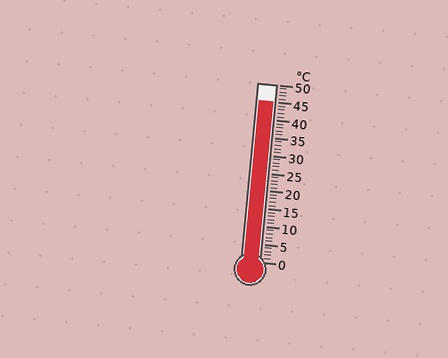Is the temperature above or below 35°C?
The temperature is above 35°C.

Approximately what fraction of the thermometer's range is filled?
The thermometer is filled to approximately 90% of its range.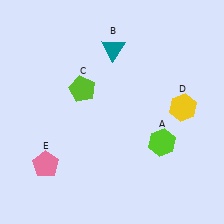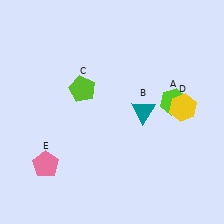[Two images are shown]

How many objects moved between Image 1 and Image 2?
2 objects moved between the two images.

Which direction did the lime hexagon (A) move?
The lime hexagon (A) moved up.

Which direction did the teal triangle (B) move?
The teal triangle (B) moved down.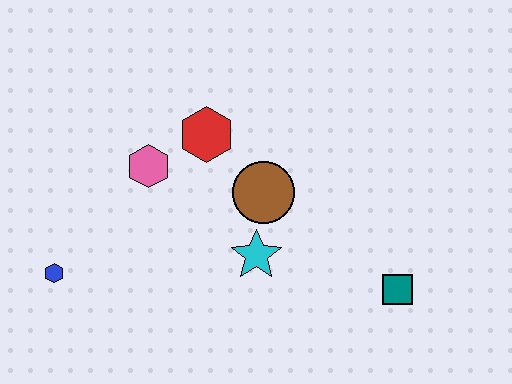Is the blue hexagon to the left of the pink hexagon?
Yes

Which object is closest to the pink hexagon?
The red hexagon is closest to the pink hexagon.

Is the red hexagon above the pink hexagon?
Yes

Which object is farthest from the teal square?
The blue hexagon is farthest from the teal square.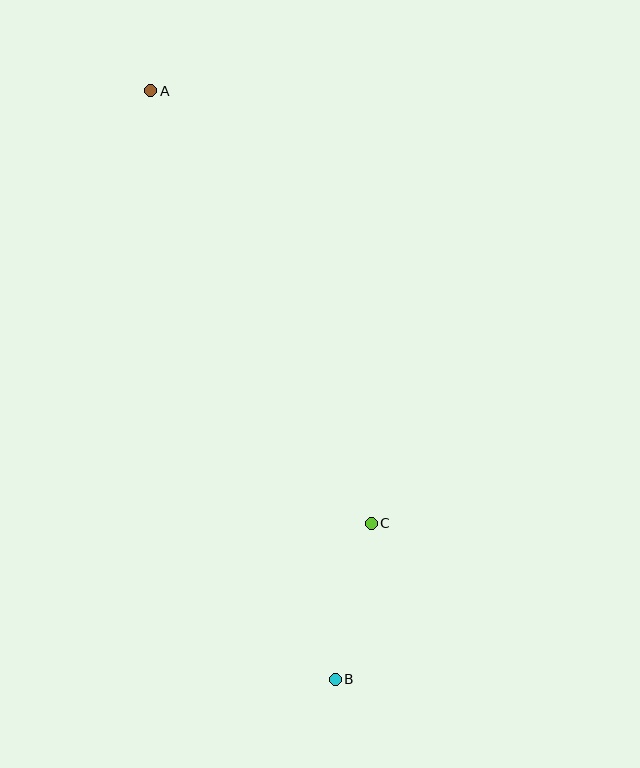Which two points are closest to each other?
Points B and C are closest to each other.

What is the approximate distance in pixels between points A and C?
The distance between A and C is approximately 486 pixels.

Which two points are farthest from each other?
Points A and B are farthest from each other.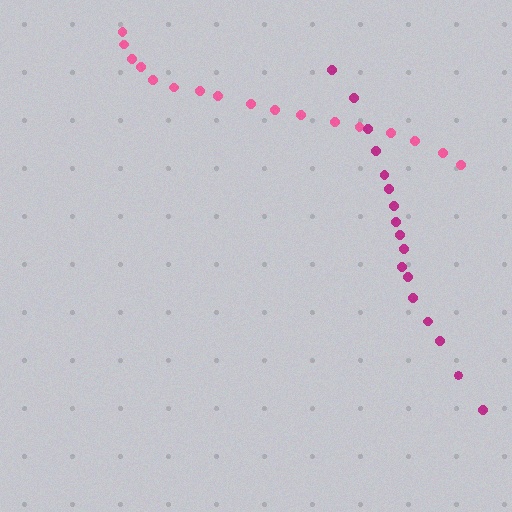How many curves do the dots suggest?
There are 2 distinct paths.